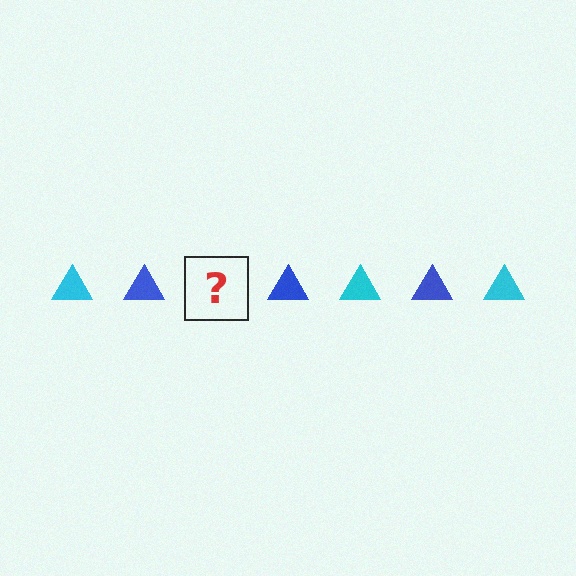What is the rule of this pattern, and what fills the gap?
The rule is that the pattern cycles through cyan, blue triangles. The gap should be filled with a cyan triangle.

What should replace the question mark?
The question mark should be replaced with a cyan triangle.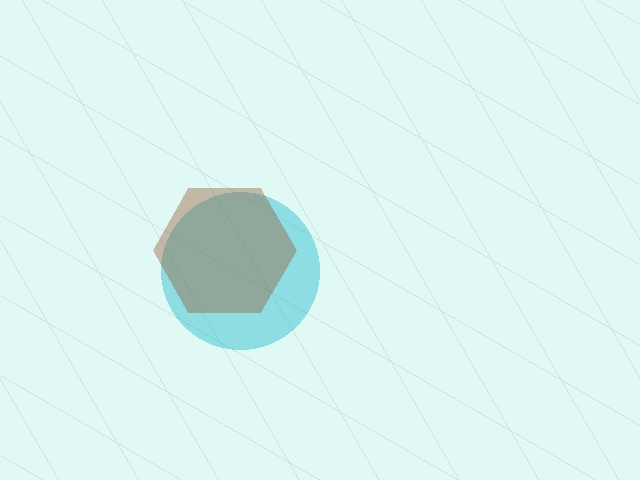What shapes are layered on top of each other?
The layered shapes are: a cyan circle, a brown hexagon.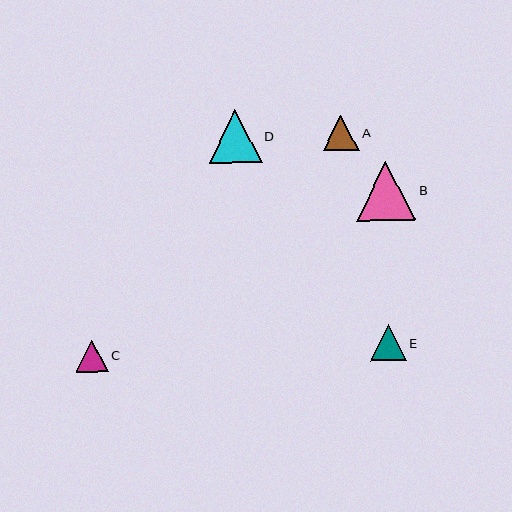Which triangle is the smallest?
Triangle C is the smallest with a size of approximately 32 pixels.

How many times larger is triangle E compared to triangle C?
Triangle E is approximately 1.1 times the size of triangle C.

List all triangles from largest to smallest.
From largest to smallest: B, D, E, A, C.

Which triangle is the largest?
Triangle B is the largest with a size of approximately 59 pixels.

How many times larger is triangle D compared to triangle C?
Triangle D is approximately 1.6 times the size of triangle C.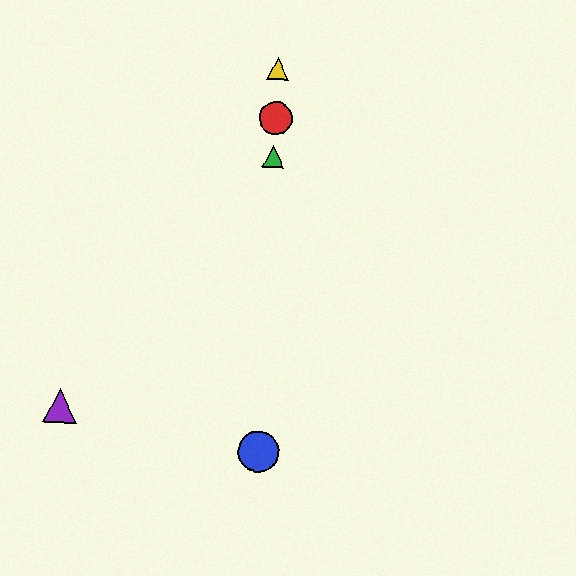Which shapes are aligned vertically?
The red circle, the blue circle, the green triangle, the yellow triangle are aligned vertically.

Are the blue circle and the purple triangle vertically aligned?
No, the blue circle is at x≈258 and the purple triangle is at x≈60.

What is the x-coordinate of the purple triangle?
The purple triangle is at x≈60.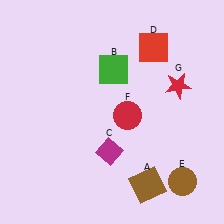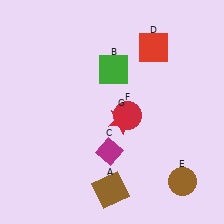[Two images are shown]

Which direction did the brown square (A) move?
The brown square (A) moved left.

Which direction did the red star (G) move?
The red star (G) moved left.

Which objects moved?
The objects that moved are: the brown square (A), the red star (G).